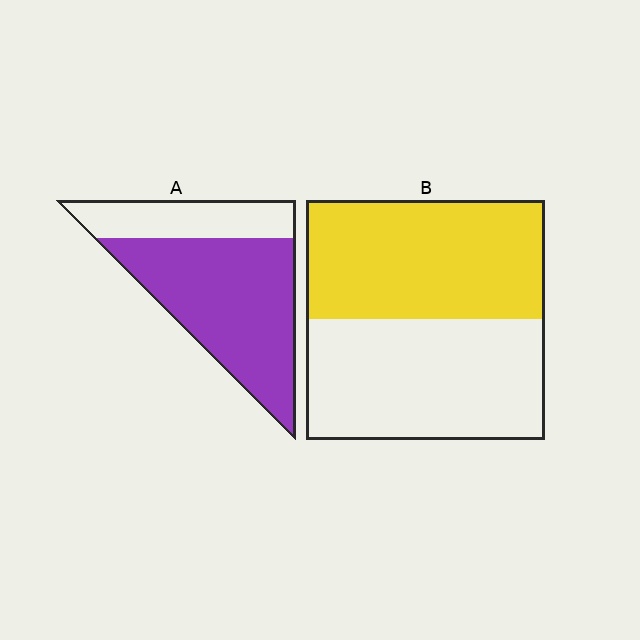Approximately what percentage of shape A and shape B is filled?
A is approximately 70% and B is approximately 50%.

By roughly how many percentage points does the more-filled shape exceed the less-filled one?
By roughly 20 percentage points (A over B).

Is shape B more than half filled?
Roughly half.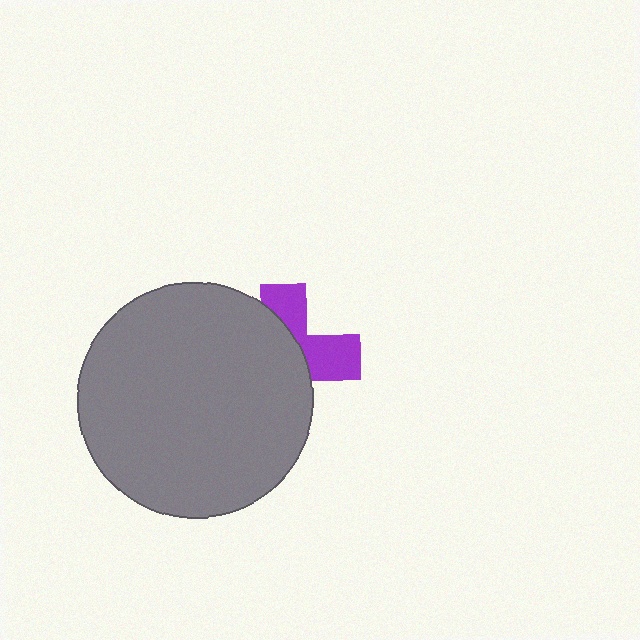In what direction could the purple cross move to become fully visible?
The purple cross could move right. That would shift it out from behind the gray circle entirely.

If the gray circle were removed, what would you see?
You would see the complete purple cross.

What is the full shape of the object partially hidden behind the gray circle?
The partially hidden object is a purple cross.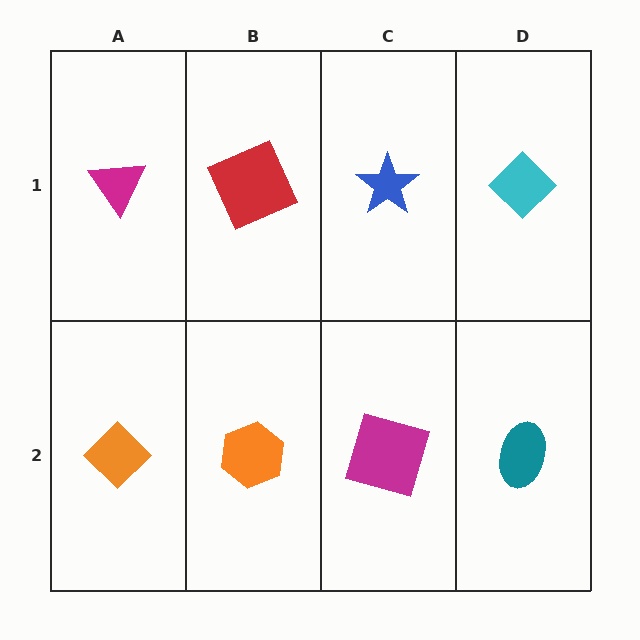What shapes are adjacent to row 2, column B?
A red square (row 1, column B), an orange diamond (row 2, column A), a magenta square (row 2, column C).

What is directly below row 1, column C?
A magenta square.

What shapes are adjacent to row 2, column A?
A magenta triangle (row 1, column A), an orange hexagon (row 2, column B).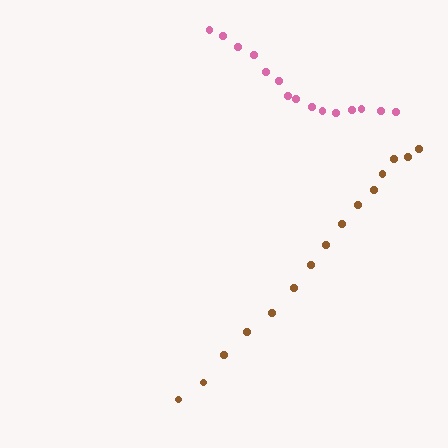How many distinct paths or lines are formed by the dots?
There are 2 distinct paths.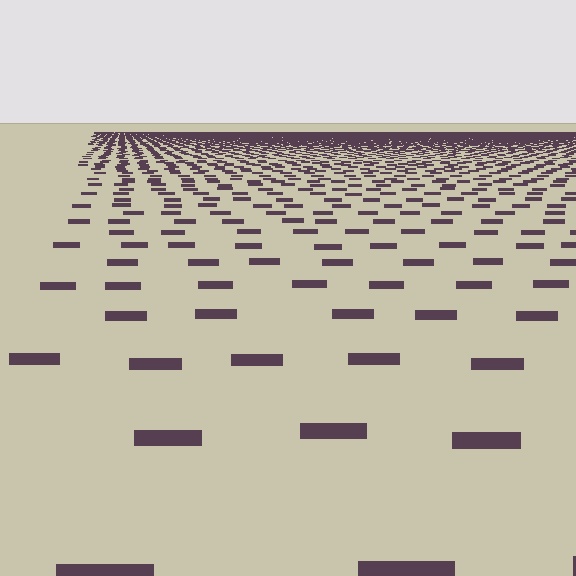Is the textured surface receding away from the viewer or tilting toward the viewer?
The surface is receding away from the viewer. Texture elements get smaller and denser toward the top.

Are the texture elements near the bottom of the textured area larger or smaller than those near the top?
Larger. Near the bottom, elements are closer to the viewer and appear at a bigger on-screen size.